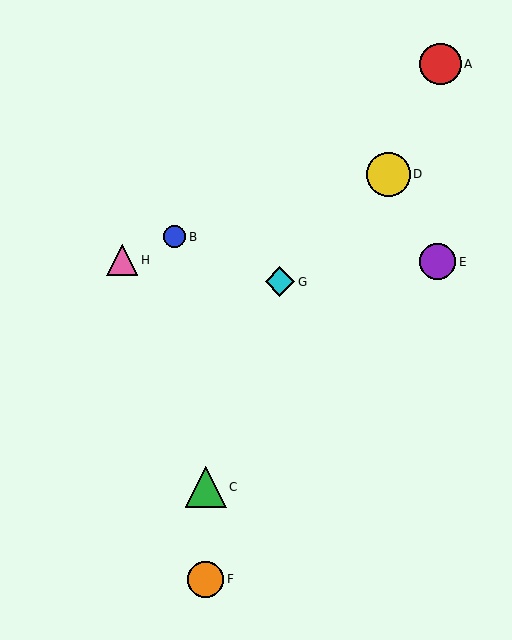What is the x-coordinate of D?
Object D is at x≈388.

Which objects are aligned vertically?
Objects C, F are aligned vertically.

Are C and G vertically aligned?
No, C is at x≈206 and G is at x≈280.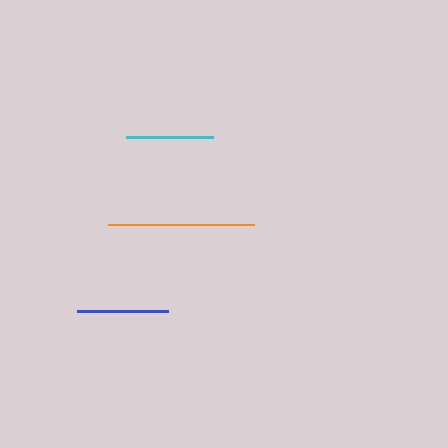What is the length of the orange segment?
The orange segment is approximately 146 pixels long.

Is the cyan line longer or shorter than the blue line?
The blue line is longer than the cyan line.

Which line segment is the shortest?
The cyan line is the shortest at approximately 87 pixels.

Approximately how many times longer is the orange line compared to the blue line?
The orange line is approximately 1.6 times the length of the blue line.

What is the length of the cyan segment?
The cyan segment is approximately 87 pixels long.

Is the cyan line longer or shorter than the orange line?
The orange line is longer than the cyan line.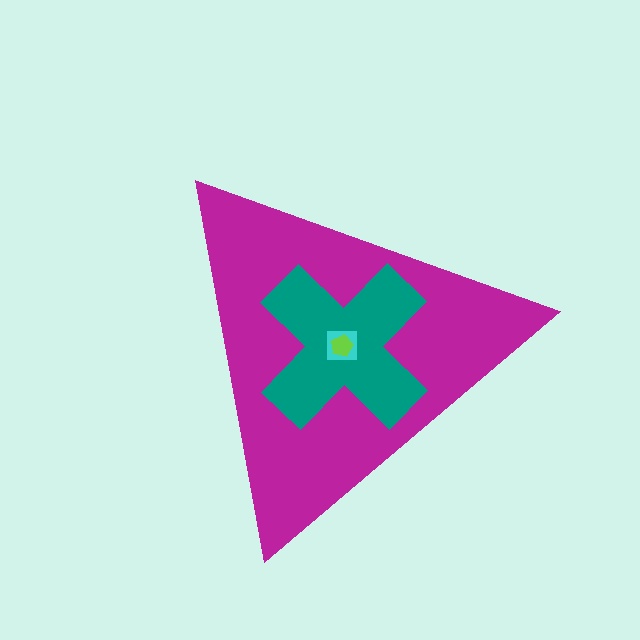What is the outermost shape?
The magenta triangle.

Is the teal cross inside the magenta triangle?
Yes.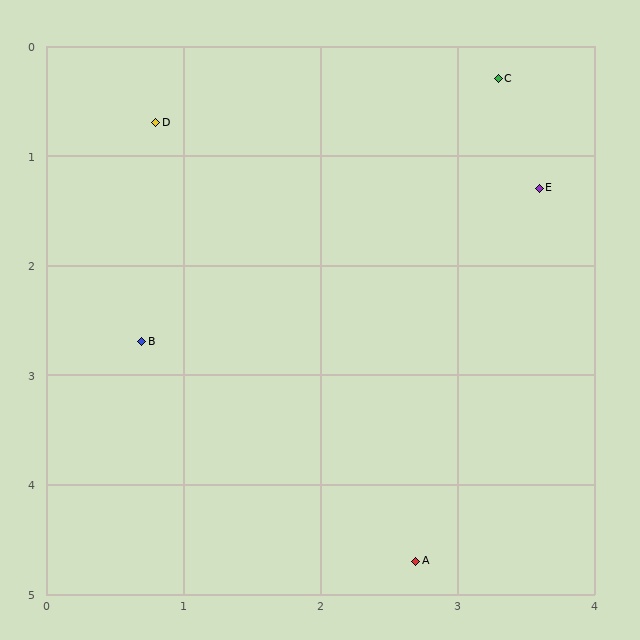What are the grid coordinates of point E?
Point E is at approximately (3.6, 1.3).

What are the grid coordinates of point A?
Point A is at approximately (2.7, 4.7).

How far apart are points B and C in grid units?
Points B and C are about 3.5 grid units apart.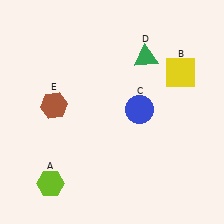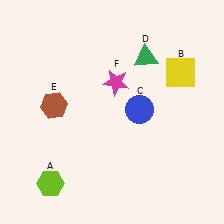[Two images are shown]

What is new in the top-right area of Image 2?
A magenta star (F) was added in the top-right area of Image 2.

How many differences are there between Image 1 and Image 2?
There is 1 difference between the two images.